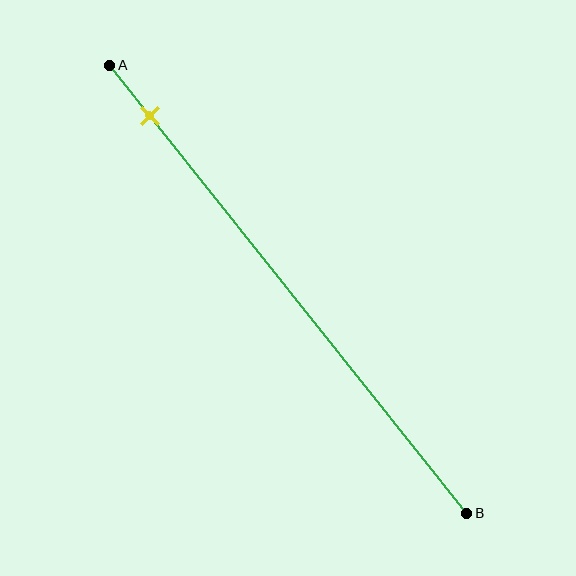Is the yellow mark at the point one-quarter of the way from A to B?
No, the mark is at about 10% from A, not at the 25% one-quarter point.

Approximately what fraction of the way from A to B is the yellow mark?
The yellow mark is approximately 10% of the way from A to B.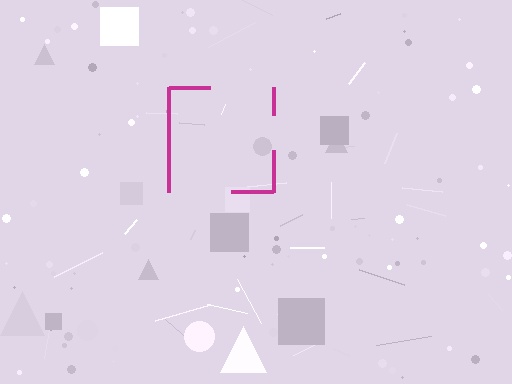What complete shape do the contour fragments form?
The contour fragments form a square.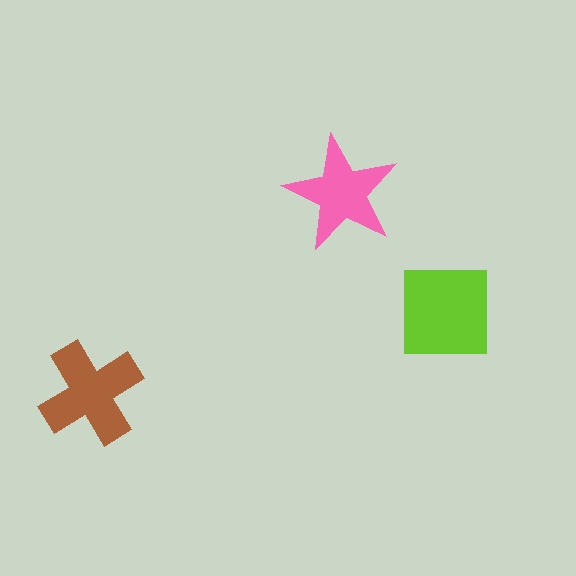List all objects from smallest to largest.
The pink star, the brown cross, the lime square.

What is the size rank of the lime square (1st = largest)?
1st.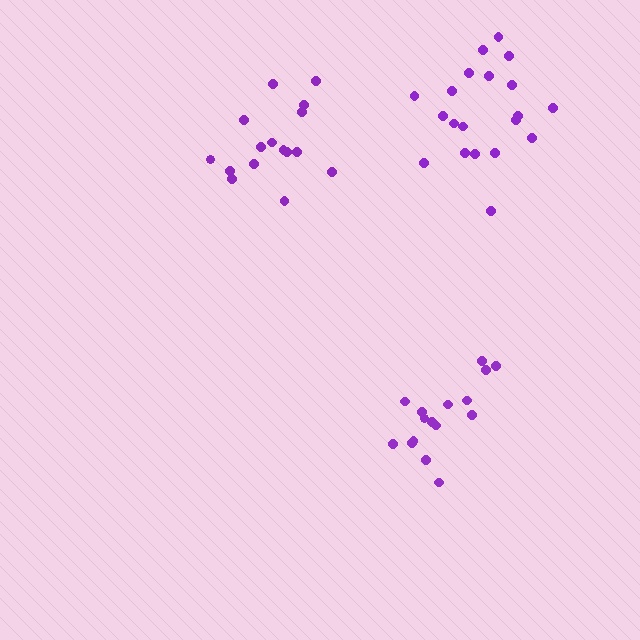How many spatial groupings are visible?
There are 3 spatial groupings.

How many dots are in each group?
Group 1: 20 dots, Group 2: 16 dots, Group 3: 16 dots (52 total).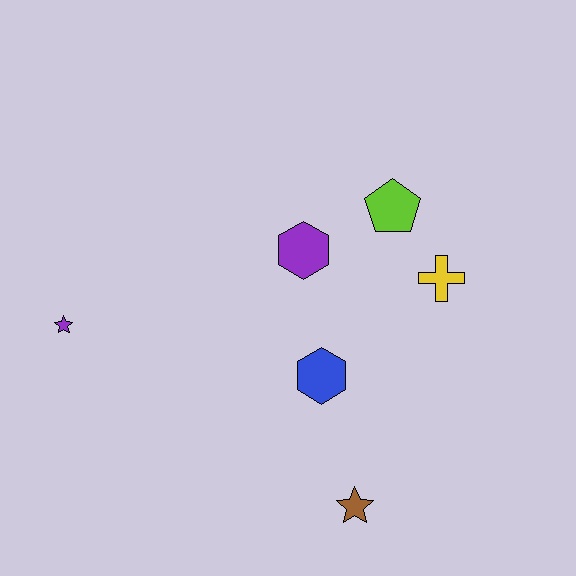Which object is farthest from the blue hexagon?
The purple star is farthest from the blue hexagon.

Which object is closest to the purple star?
The purple hexagon is closest to the purple star.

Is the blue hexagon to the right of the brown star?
No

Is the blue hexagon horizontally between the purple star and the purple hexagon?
No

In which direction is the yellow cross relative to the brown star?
The yellow cross is above the brown star.